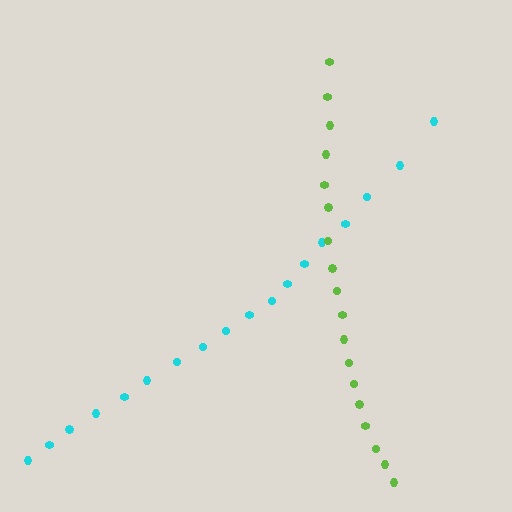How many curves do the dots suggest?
There are 2 distinct paths.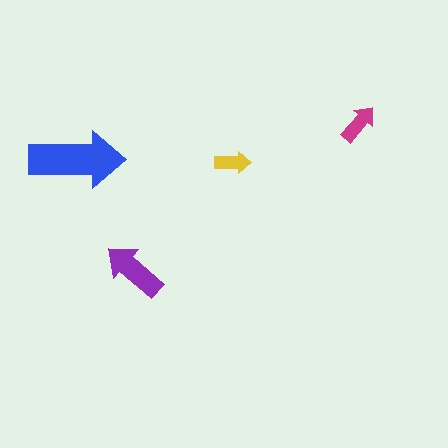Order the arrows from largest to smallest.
the blue one, the purple one, the magenta one, the yellow one.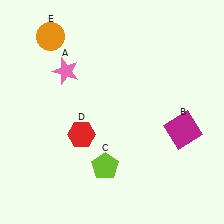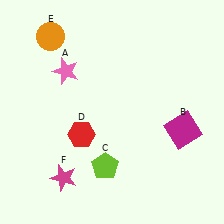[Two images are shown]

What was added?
A magenta star (F) was added in Image 2.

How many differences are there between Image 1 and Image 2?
There is 1 difference between the two images.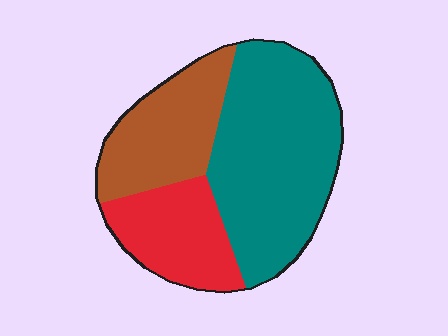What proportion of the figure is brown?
Brown takes up between a quarter and a half of the figure.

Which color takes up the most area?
Teal, at roughly 50%.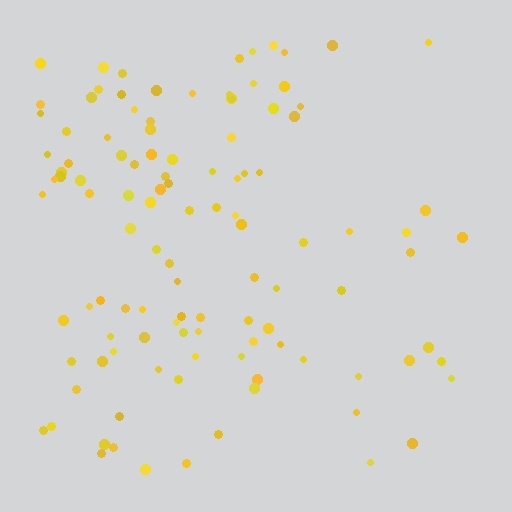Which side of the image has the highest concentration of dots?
The left.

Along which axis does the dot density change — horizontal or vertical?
Horizontal.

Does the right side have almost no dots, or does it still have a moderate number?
Still a moderate number, just noticeably fewer than the left.